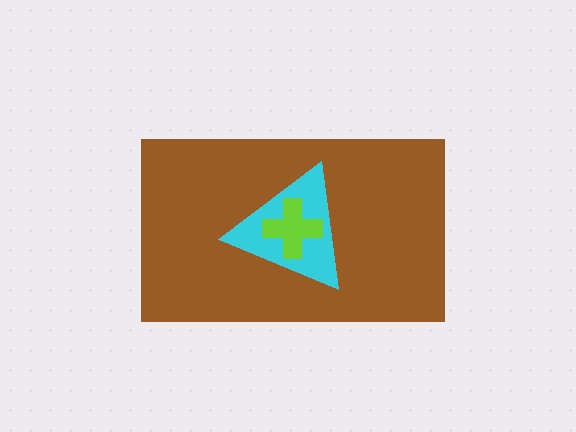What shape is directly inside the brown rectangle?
The cyan triangle.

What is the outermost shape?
The brown rectangle.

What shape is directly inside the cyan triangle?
The lime cross.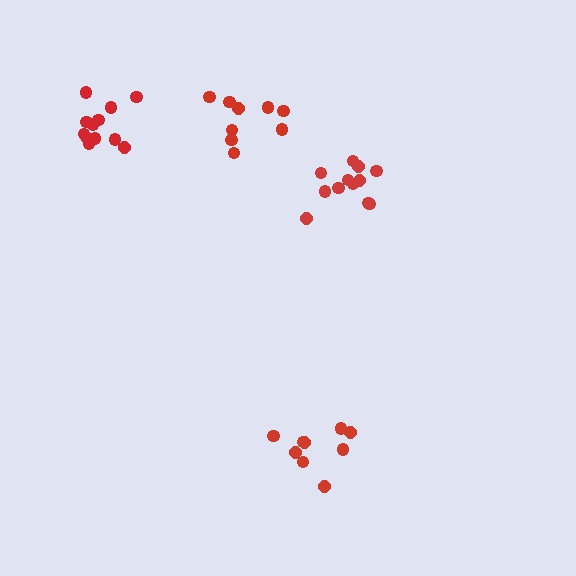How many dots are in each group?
Group 1: 12 dots, Group 2: 12 dots, Group 3: 9 dots, Group 4: 9 dots (42 total).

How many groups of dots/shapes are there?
There are 4 groups.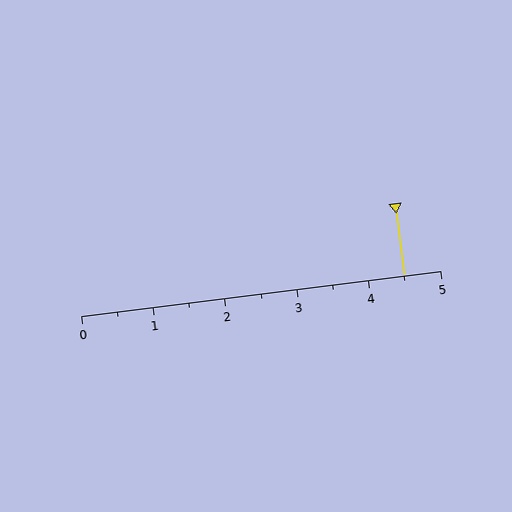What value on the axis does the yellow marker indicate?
The marker indicates approximately 4.5.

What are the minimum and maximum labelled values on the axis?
The axis runs from 0 to 5.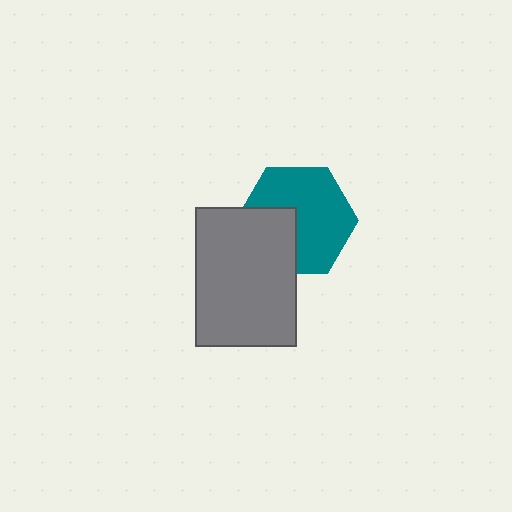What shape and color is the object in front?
The object in front is a gray rectangle.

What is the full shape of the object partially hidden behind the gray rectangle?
The partially hidden object is a teal hexagon.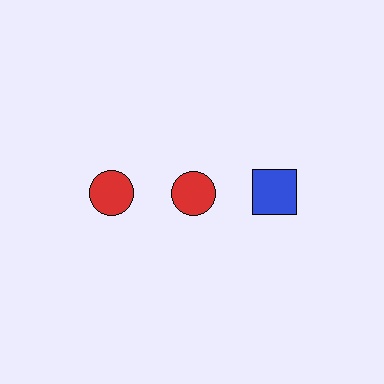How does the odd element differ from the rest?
It differs in both color (blue instead of red) and shape (square instead of circle).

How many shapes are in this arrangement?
There are 3 shapes arranged in a grid pattern.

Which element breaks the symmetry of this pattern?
The blue square in the top row, center column breaks the symmetry. All other shapes are red circles.